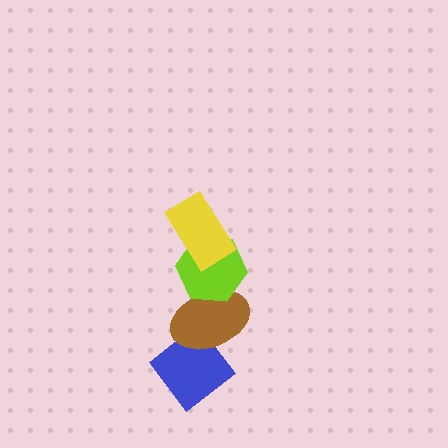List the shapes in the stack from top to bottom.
From top to bottom: the yellow rectangle, the lime hexagon, the brown ellipse, the blue diamond.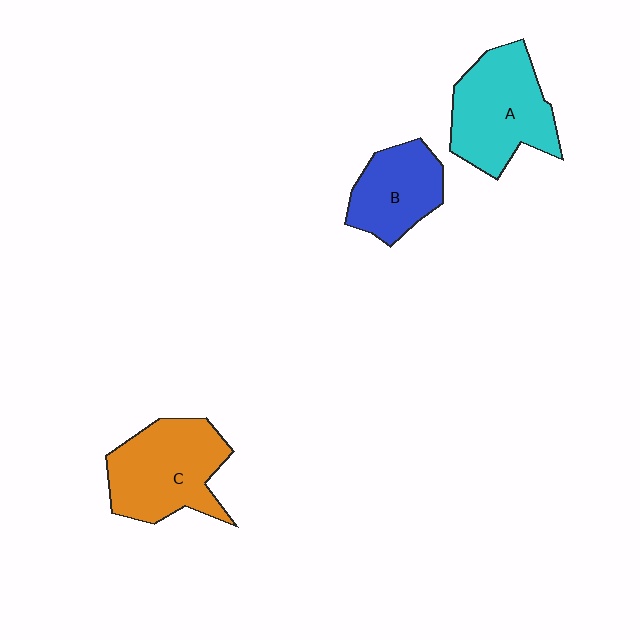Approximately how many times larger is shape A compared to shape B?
Approximately 1.4 times.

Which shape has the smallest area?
Shape B (blue).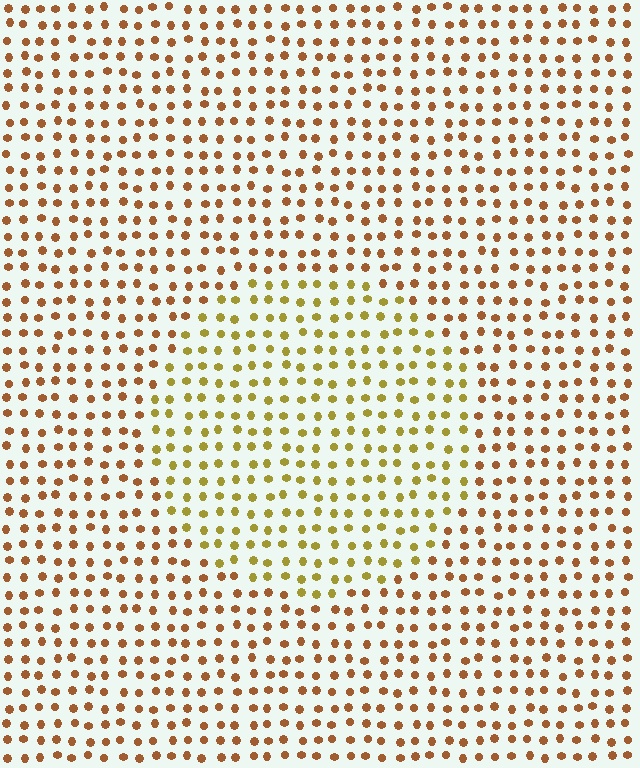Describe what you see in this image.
The image is filled with small brown elements in a uniform arrangement. A circle-shaped region is visible where the elements are tinted to a slightly different hue, forming a subtle color boundary.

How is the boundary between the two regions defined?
The boundary is defined purely by a slight shift in hue (about 32 degrees). Spacing, size, and orientation are identical on both sides.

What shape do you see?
I see a circle.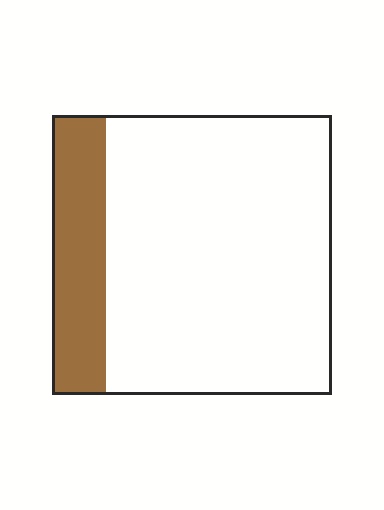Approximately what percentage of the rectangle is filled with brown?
Approximately 20%.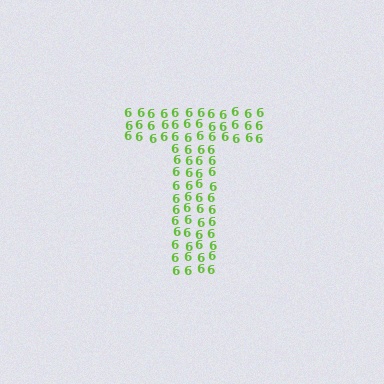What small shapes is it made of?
It is made of small digit 6's.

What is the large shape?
The large shape is the letter T.